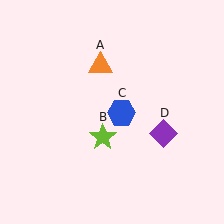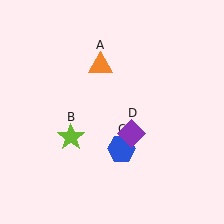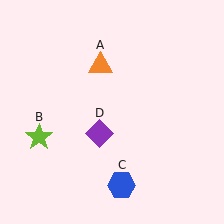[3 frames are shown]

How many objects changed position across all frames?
3 objects changed position: lime star (object B), blue hexagon (object C), purple diamond (object D).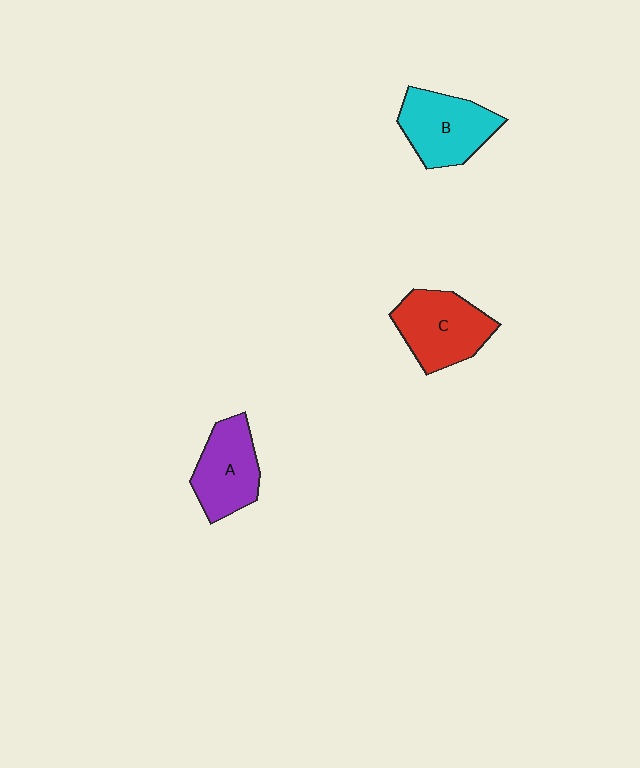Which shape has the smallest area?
Shape A (purple).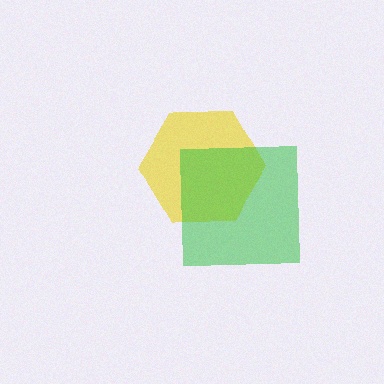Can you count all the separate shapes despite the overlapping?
Yes, there are 2 separate shapes.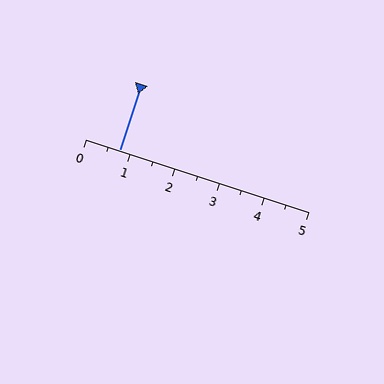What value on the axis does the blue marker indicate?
The marker indicates approximately 0.8.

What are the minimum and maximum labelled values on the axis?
The axis runs from 0 to 5.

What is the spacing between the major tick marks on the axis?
The major ticks are spaced 1 apart.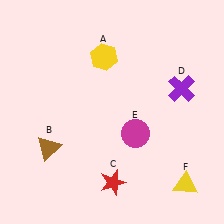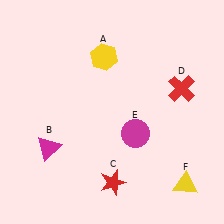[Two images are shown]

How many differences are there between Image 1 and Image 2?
There are 2 differences between the two images.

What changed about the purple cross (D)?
In Image 1, D is purple. In Image 2, it changed to red.